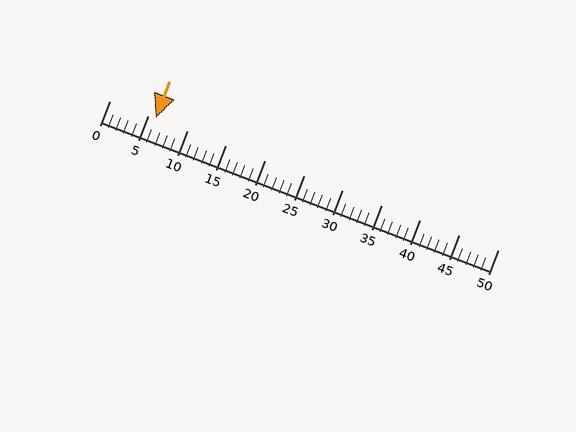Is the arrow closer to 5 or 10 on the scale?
The arrow is closer to 5.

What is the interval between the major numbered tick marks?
The major tick marks are spaced 5 units apart.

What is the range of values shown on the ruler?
The ruler shows values from 0 to 50.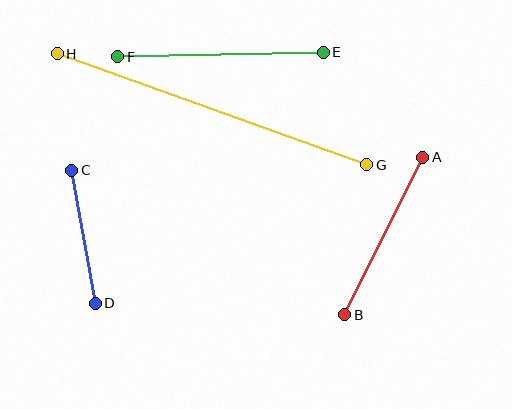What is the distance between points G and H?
The distance is approximately 329 pixels.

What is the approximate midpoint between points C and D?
The midpoint is at approximately (83, 237) pixels.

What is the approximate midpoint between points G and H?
The midpoint is at approximately (212, 109) pixels.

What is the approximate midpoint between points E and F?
The midpoint is at approximately (221, 54) pixels.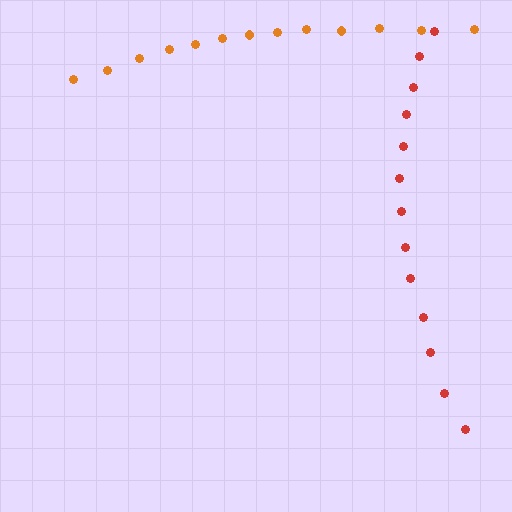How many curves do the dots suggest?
There are 2 distinct paths.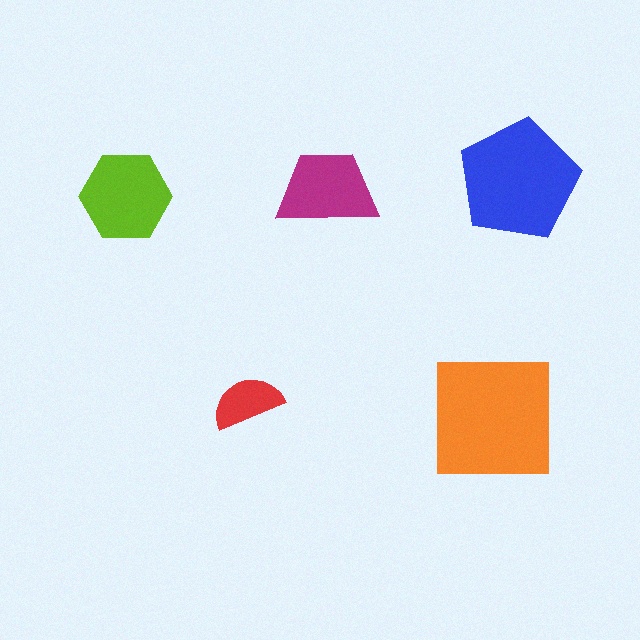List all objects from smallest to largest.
The red semicircle, the magenta trapezoid, the lime hexagon, the blue pentagon, the orange square.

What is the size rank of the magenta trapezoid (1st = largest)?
4th.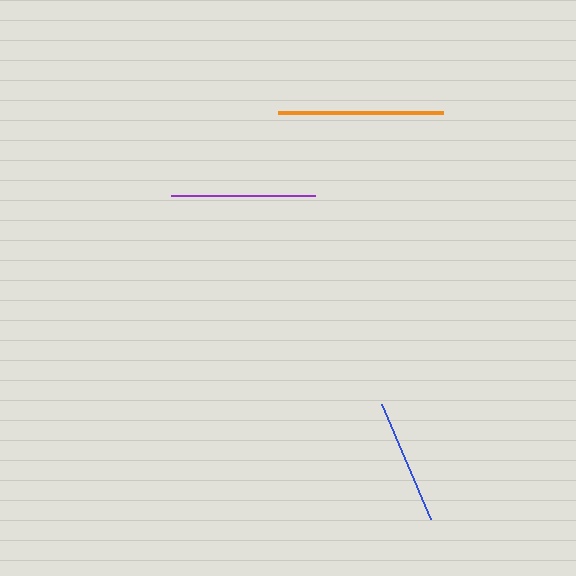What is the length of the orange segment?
The orange segment is approximately 165 pixels long.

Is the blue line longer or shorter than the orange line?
The orange line is longer than the blue line.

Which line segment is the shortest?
The blue line is the shortest at approximately 124 pixels.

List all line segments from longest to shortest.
From longest to shortest: orange, purple, blue.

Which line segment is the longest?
The orange line is the longest at approximately 165 pixels.